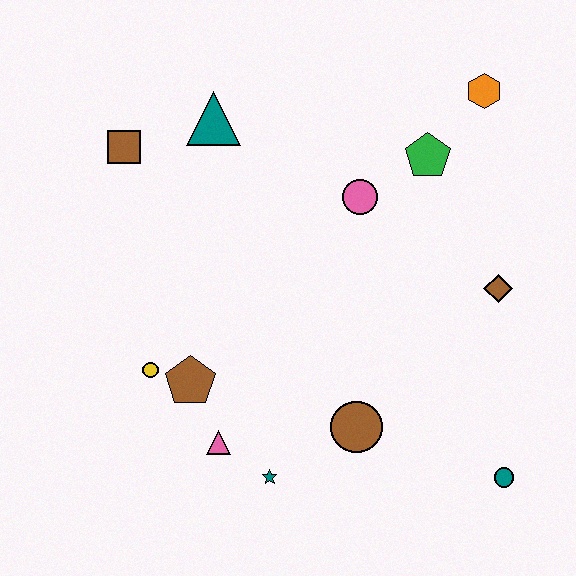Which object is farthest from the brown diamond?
The brown square is farthest from the brown diamond.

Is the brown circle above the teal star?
Yes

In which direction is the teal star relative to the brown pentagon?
The teal star is below the brown pentagon.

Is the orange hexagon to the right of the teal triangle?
Yes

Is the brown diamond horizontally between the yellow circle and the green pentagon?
No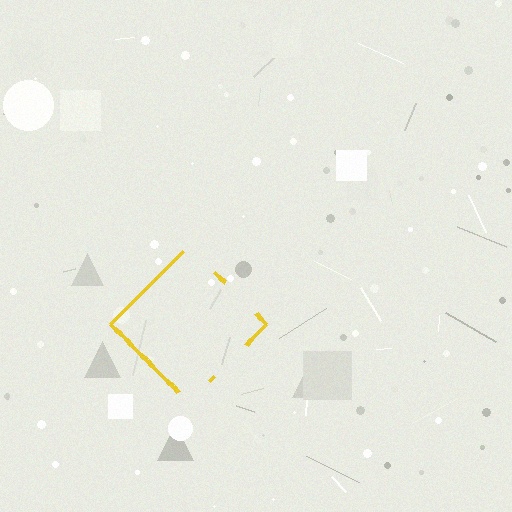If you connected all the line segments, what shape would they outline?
They would outline a diamond.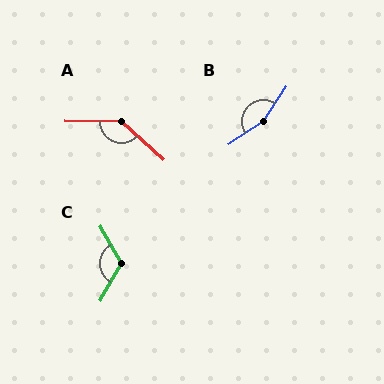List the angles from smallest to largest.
C (120°), A (138°), B (158°).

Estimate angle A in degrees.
Approximately 138 degrees.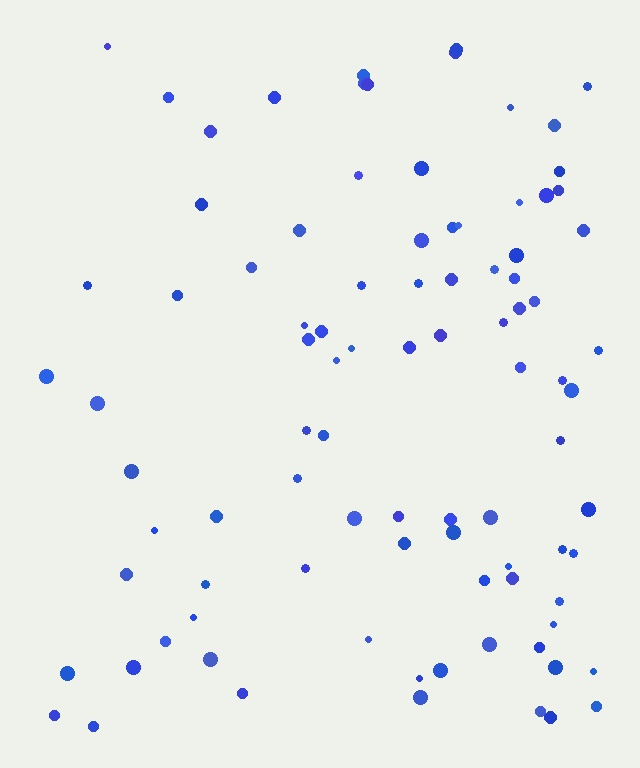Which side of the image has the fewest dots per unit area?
The left.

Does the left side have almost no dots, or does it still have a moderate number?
Still a moderate number, just noticeably fewer than the right.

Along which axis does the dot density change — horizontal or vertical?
Horizontal.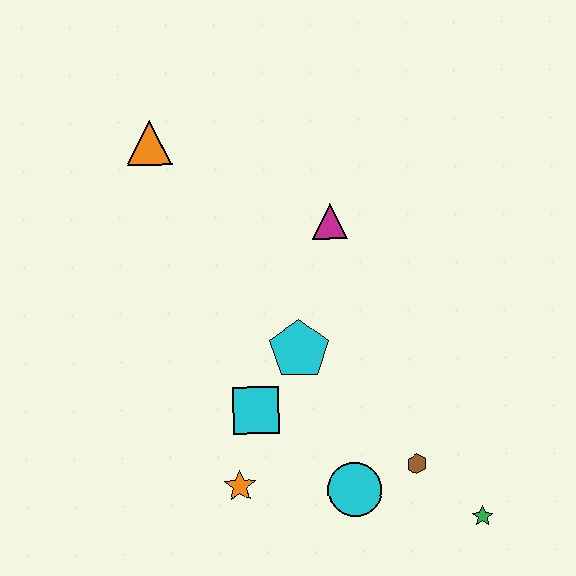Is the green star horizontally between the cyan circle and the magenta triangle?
No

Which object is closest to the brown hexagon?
The cyan circle is closest to the brown hexagon.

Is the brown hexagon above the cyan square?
No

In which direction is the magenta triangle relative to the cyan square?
The magenta triangle is above the cyan square.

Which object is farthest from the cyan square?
The orange triangle is farthest from the cyan square.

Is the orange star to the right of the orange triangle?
Yes